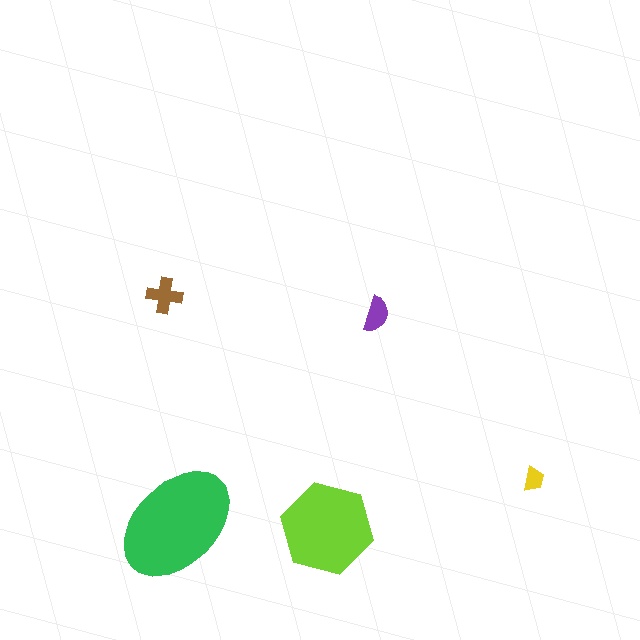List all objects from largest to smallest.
The green ellipse, the lime hexagon, the brown cross, the purple semicircle, the yellow trapezoid.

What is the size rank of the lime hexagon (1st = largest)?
2nd.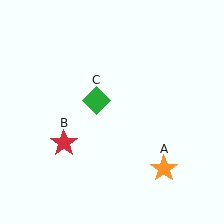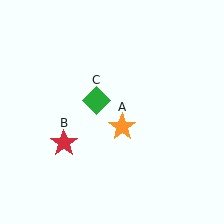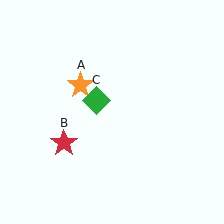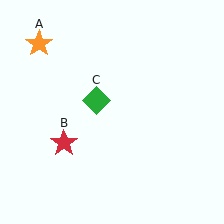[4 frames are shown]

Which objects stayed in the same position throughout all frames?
Red star (object B) and green diamond (object C) remained stationary.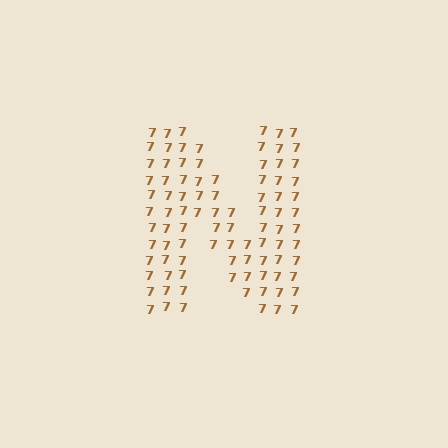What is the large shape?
The large shape is the letter N.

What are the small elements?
The small elements are digit 7's.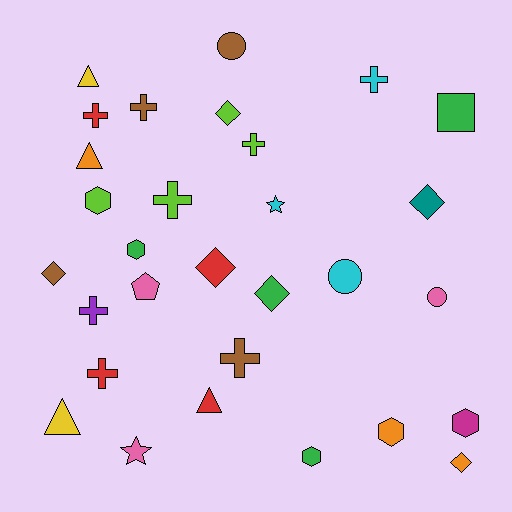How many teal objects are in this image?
There is 1 teal object.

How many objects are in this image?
There are 30 objects.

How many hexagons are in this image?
There are 5 hexagons.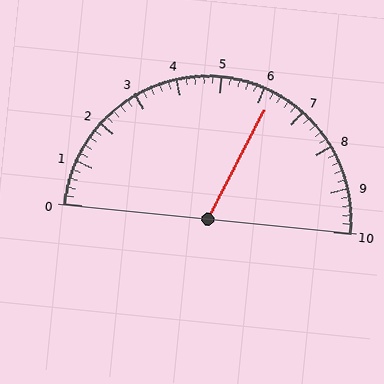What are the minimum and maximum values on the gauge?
The gauge ranges from 0 to 10.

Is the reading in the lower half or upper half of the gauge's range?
The reading is in the upper half of the range (0 to 10).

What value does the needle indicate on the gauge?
The needle indicates approximately 6.2.